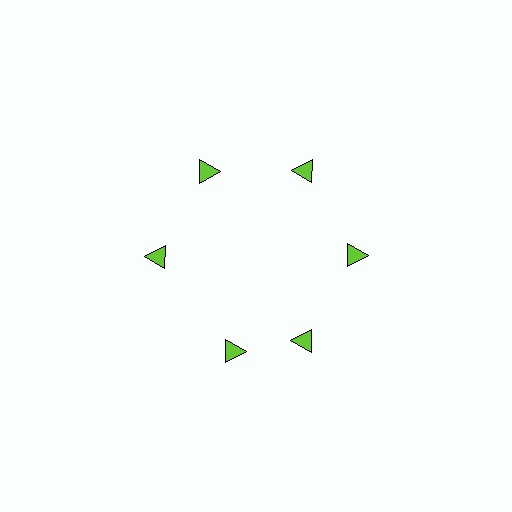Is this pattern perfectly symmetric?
No. The 6 lime triangles are arranged in a ring, but one element near the 7 o'clock position is rotated out of alignment along the ring, breaking the 6-fold rotational symmetry.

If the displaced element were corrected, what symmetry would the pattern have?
It would have 6-fold rotational symmetry — the pattern would map onto itself every 60 degrees.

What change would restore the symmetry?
The symmetry would be restored by rotating it back into even spacing with its neighbors so that all 6 triangles sit at equal angles and equal distance from the center.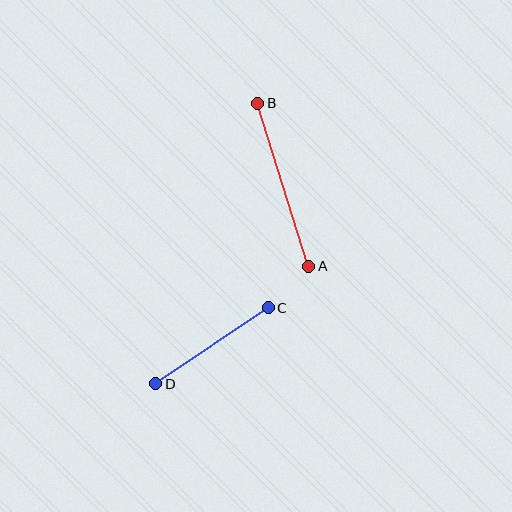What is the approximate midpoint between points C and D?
The midpoint is at approximately (212, 346) pixels.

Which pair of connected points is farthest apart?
Points A and B are farthest apart.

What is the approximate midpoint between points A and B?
The midpoint is at approximately (283, 185) pixels.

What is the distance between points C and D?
The distance is approximately 136 pixels.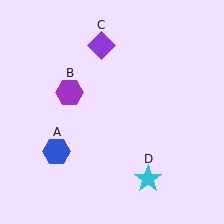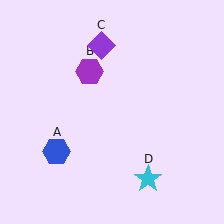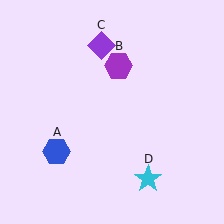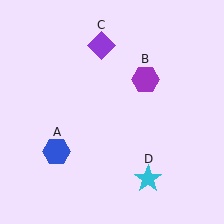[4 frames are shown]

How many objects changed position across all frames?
1 object changed position: purple hexagon (object B).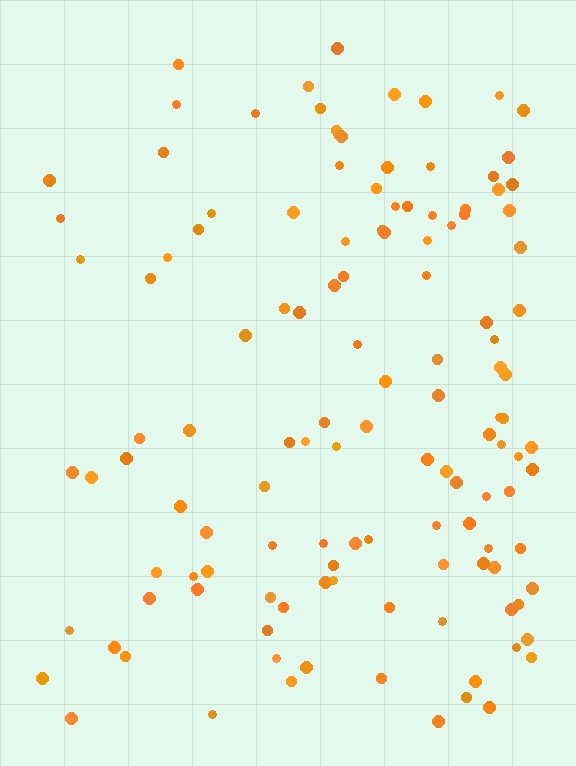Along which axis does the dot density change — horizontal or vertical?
Horizontal.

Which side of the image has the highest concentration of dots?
The right.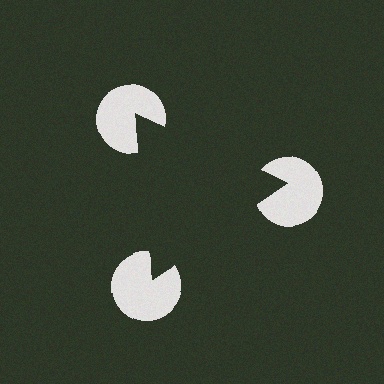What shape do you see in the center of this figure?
An illusory triangle — its edges are inferred from the aligned wedge cuts in the pac-man discs, not physically drawn.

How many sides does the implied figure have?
3 sides.